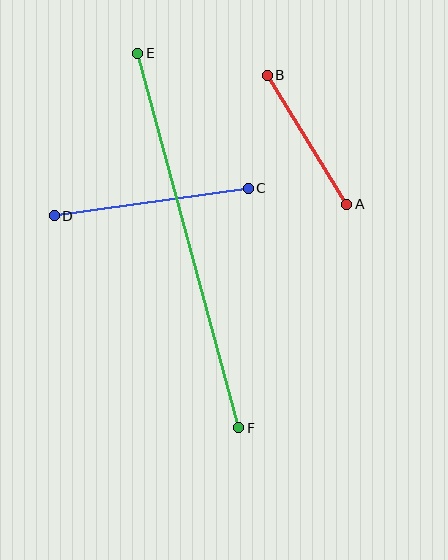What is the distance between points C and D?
The distance is approximately 196 pixels.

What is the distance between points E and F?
The distance is approximately 388 pixels.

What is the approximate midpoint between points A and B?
The midpoint is at approximately (307, 140) pixels.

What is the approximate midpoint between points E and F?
The midpoint is at approximately (188, 241) pixels.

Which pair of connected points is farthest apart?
Points E and F are farthest apart.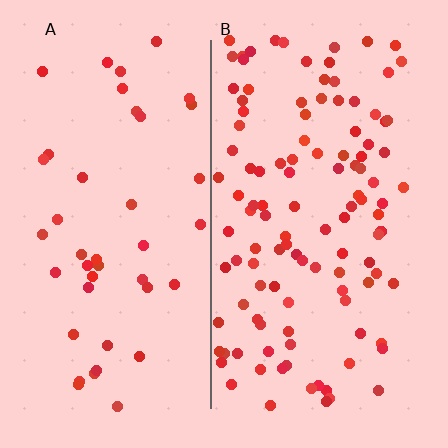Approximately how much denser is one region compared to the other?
Approximately 2.7× — region B over region A.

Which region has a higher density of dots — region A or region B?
B (the right).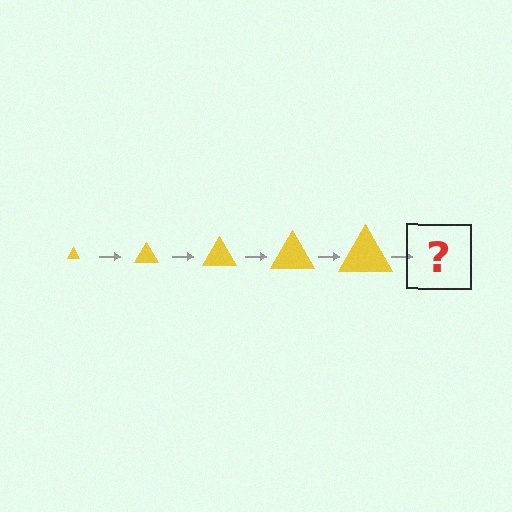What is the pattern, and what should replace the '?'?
The pattern is that the triangle gets progressively larger each step. The '?' should be a yellow triangle, larger than the previous one.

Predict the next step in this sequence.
The next step is a yellow triangle, larger than the previous one.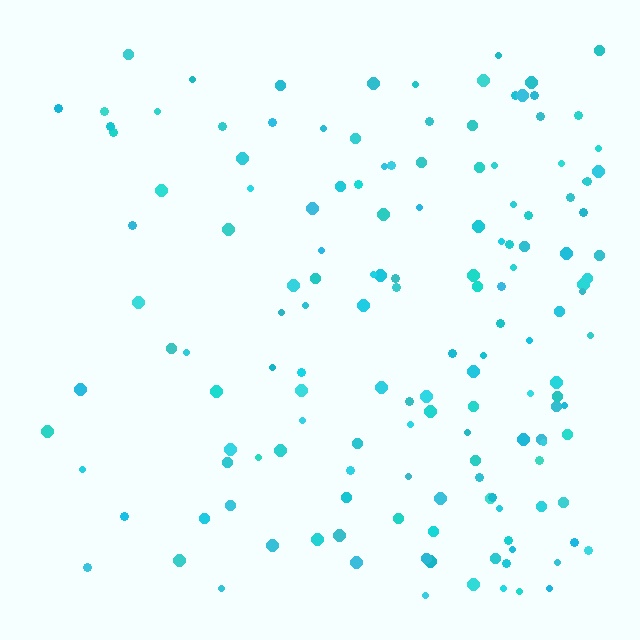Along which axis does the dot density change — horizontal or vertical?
Horizontal.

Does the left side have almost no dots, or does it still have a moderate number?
Still a moderate number, just noticeably fewer than the right.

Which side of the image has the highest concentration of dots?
The right.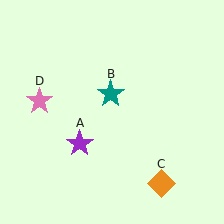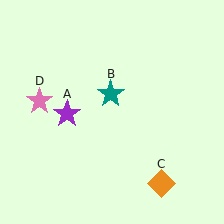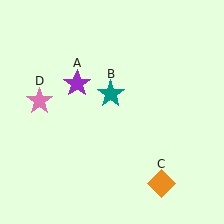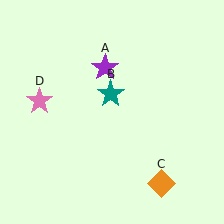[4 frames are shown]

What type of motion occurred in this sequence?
The purple star (object A) rotated clockwise around the center of the scene.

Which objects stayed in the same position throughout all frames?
Teal star (object B) and orange diamond (object C) and pink star (object D) remained stationary.